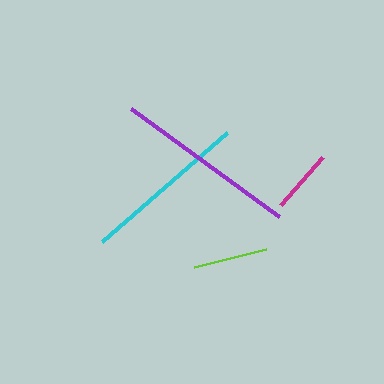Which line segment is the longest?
The purple line is the longest at approximately 183 pixels.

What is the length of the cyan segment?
The cyan segment is approximately 165 pixels long.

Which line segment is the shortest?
The magenta line is the shortest at approximately 64 pixels.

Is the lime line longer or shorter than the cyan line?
The cyan line is longer than the lime line.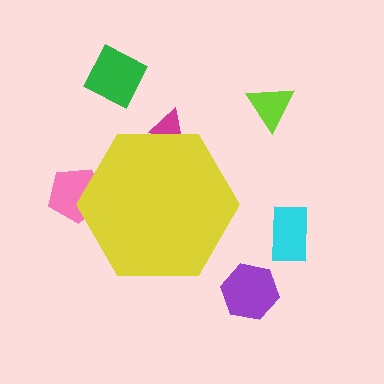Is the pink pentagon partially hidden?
Yes, the pink pentagon is partially hidden behind the yellow hexagon.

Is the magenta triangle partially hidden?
Yes, the magenta triangle is partially hidden behind the yellow hexagon.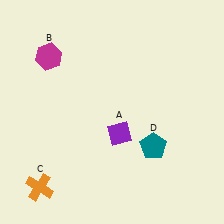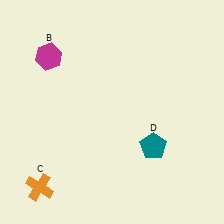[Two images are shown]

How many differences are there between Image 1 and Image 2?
There is 1 difference between the two images.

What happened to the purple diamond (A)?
The purple diamond (A) was removed in Image 2. It was in the bottom-right area of Image 1.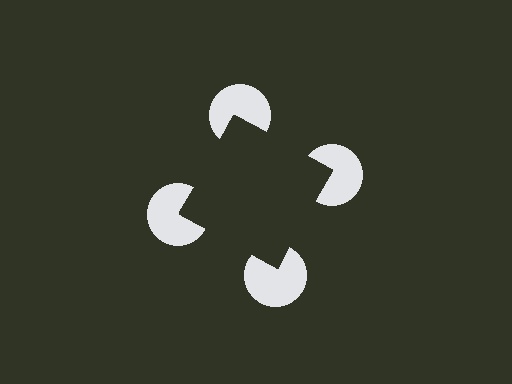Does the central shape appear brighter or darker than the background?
It typically appears slightly darker than the background, even though no actual brightness change is drawn.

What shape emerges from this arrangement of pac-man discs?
An illusory square — its edges are inferred from the aligned wedge cuts in the pac-man discs, not physically drawn.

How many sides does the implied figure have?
4 sides.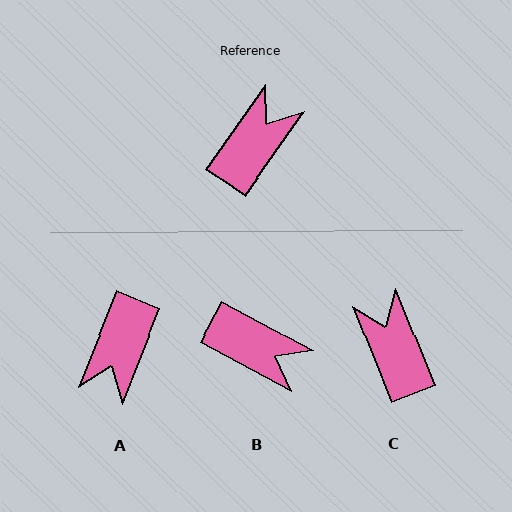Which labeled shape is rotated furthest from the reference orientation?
A, about 167 degrees away.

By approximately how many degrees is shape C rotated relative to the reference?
Approximately 57 degrees counter-clockwise.